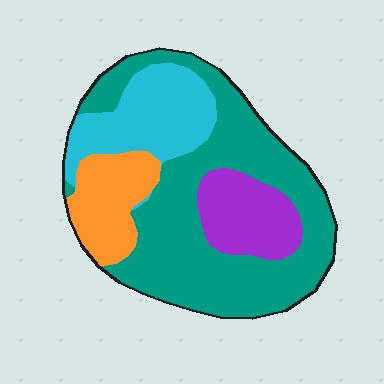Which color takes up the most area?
Teal, at roughly 55%.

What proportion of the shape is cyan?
Cyan takes up about one fifth (1/5) of the shape.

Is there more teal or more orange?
Teal.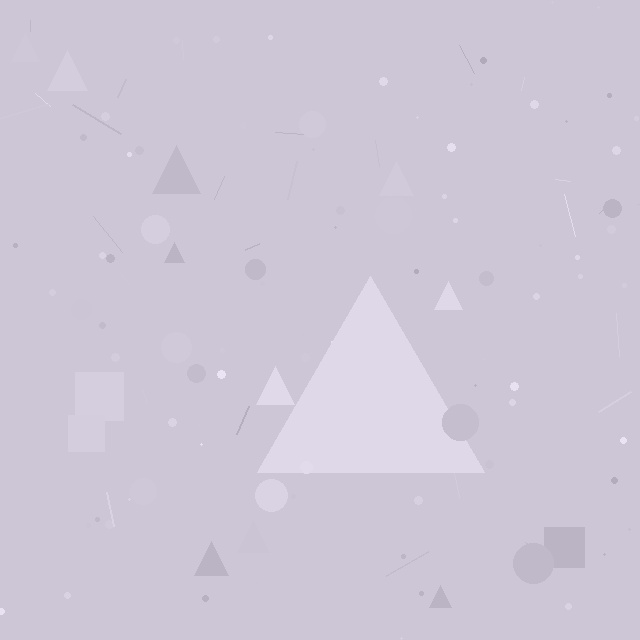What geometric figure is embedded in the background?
A triangle is embedded in the background.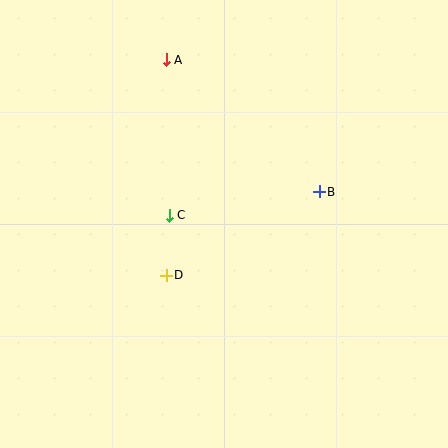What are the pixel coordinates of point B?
Point B is at (319, 192).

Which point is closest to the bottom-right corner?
Point B is closest to the bottom-right corner.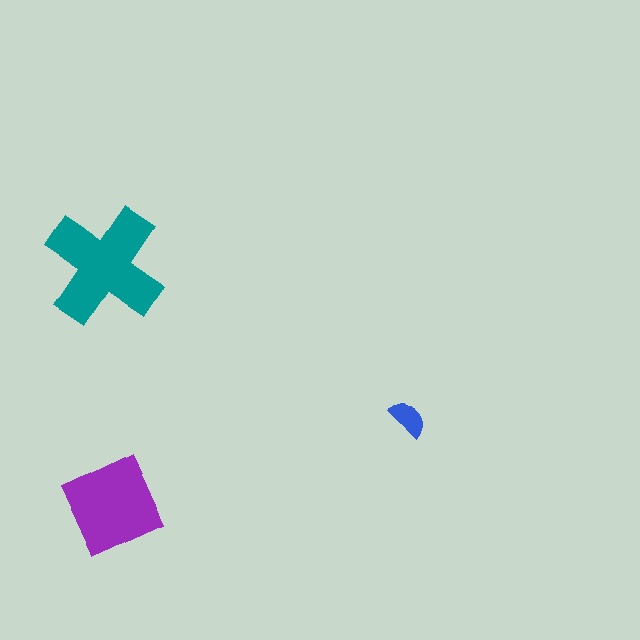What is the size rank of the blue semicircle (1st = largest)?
3rd.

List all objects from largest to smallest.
The teal cross, the purple diamond, the blue semicircle.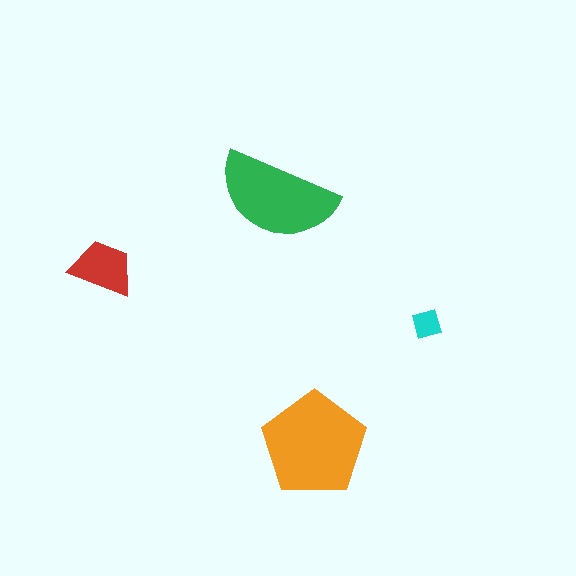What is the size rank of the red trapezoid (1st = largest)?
3rd.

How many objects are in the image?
There are 4 objects in the image.